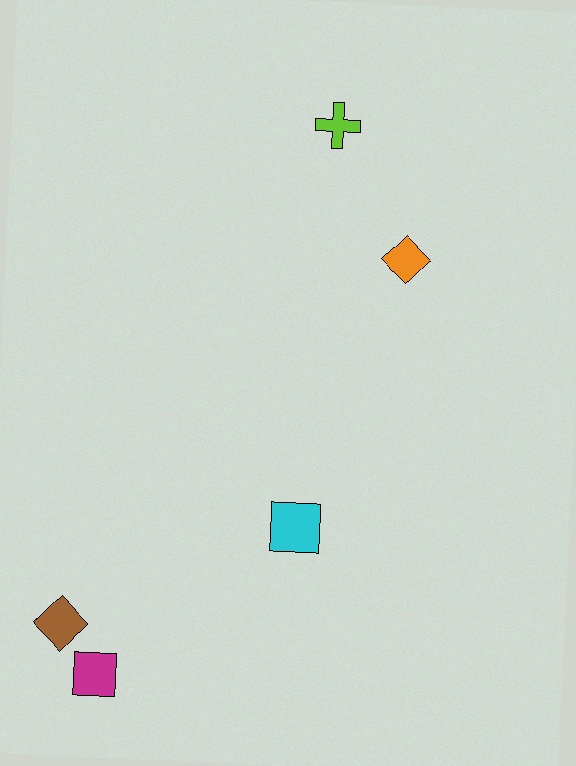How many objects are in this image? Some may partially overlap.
There are 5 objects.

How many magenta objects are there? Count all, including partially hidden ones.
There is 1 magenta object.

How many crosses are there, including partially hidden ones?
There is 1 cross.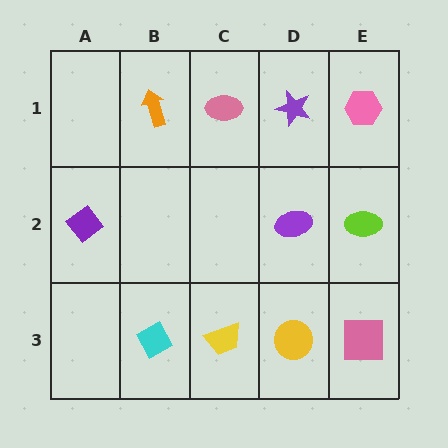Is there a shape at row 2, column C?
No, that cell is empty.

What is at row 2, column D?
A purple ellipse.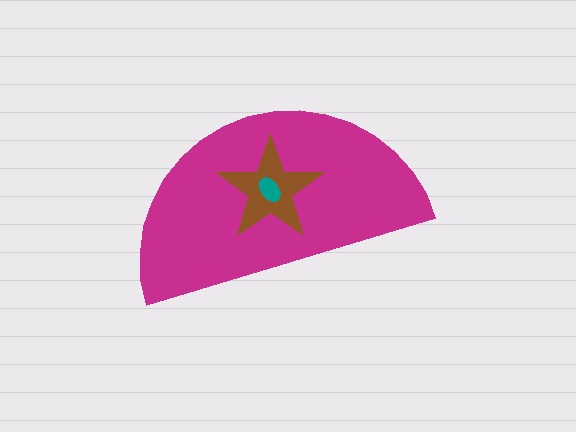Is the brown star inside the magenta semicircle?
Yes.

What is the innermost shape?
The teal ellipse.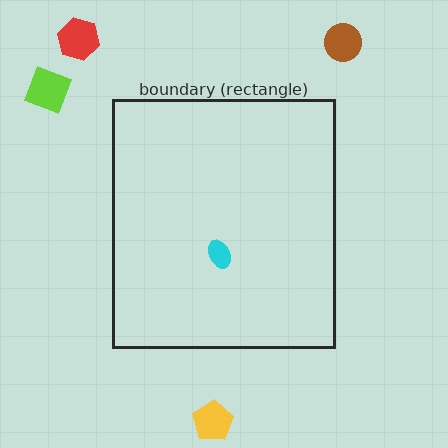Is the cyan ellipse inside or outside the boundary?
Inside.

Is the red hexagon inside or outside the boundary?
Outside.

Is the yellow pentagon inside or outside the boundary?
Outside.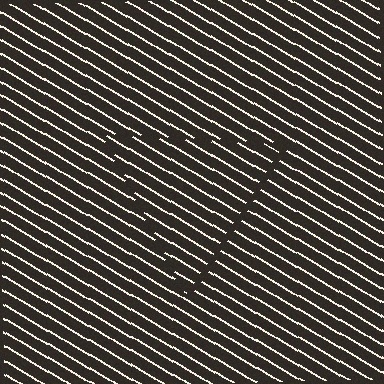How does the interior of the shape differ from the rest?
The interior of the shape contains the same grating, shifted by half a period — the contour is defined by the phase discontinuity where line-ends from the inner and outer gratings abut.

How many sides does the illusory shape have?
3 sides — the line-ends trace a triangle.